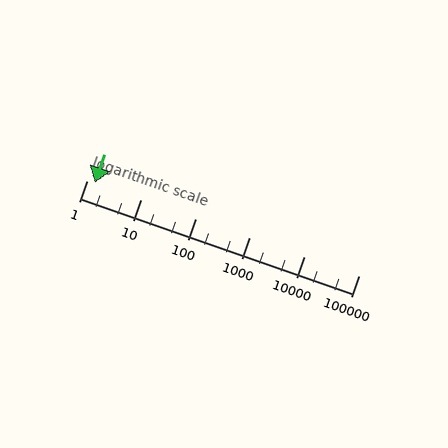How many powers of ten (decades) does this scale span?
The scale spans 5 decades, from 1 to 100000.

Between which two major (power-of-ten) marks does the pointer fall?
The pointer is between 1 and 10.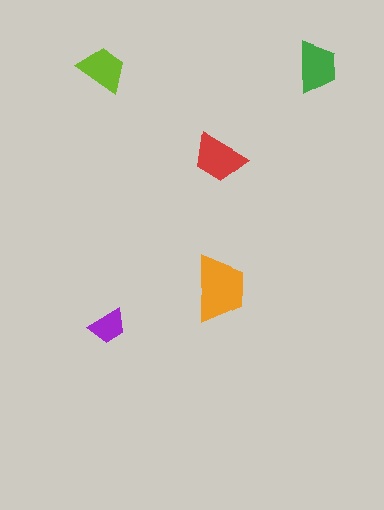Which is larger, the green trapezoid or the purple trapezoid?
The green one.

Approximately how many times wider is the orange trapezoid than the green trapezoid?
About 1.5 times wider.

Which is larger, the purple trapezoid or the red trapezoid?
The red one.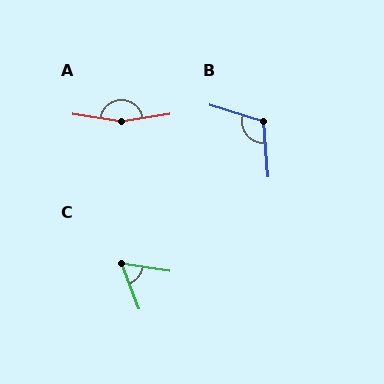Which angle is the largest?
A, at approximately 163 degrees.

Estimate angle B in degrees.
Approximately 112 degrees.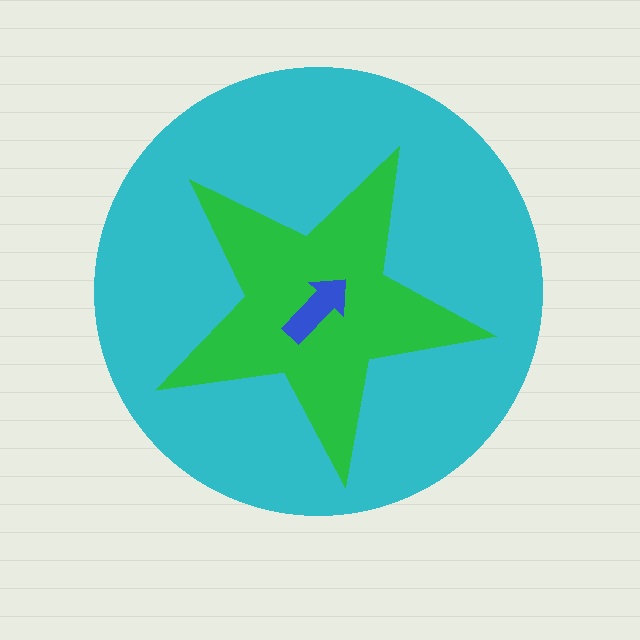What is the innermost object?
The blue arrow.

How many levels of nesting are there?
3.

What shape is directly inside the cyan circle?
The green star.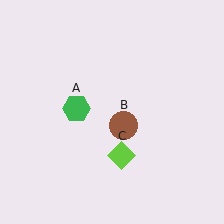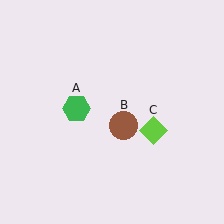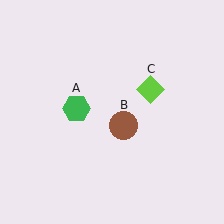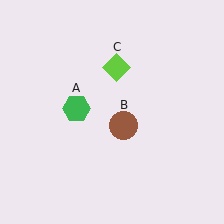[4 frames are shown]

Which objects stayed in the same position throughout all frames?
Green hexagon (object A) and brown circle (object B) remained stationary.